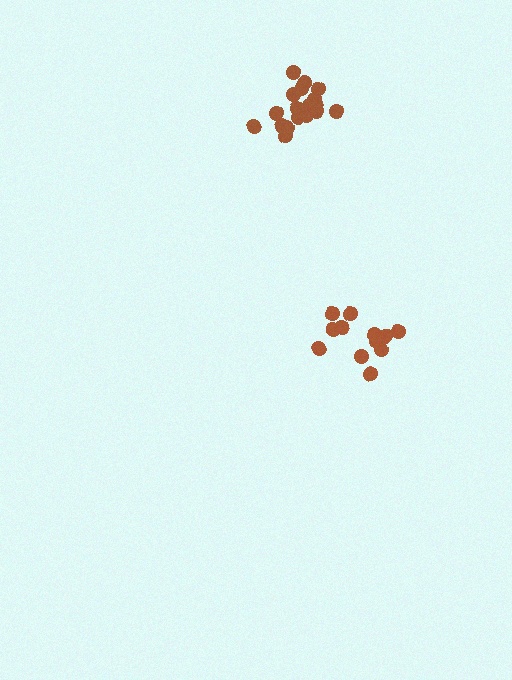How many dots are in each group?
Group 1: 12 dots, Group 2: 18 dots (30 total).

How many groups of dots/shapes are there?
There are 2 groups.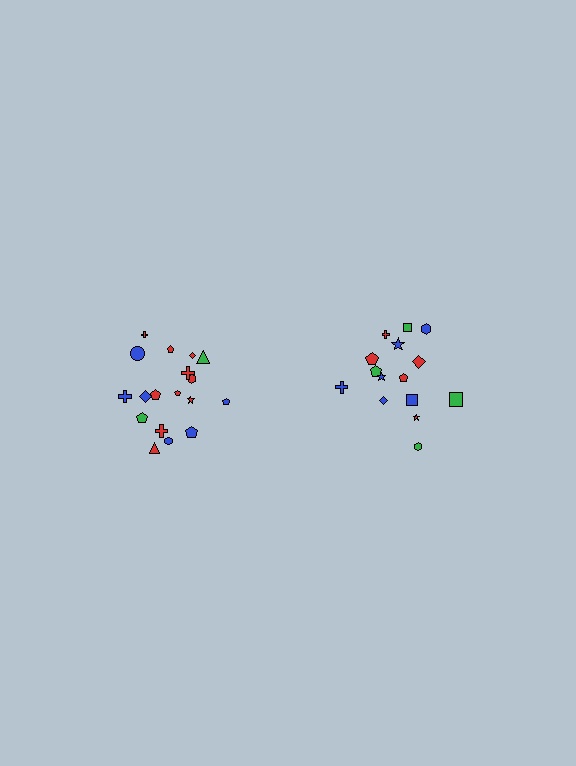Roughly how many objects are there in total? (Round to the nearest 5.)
Roughly 35 objects in total.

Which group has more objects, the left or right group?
The left group.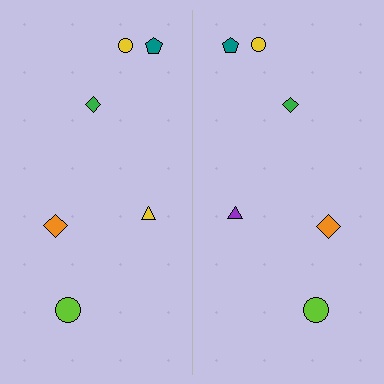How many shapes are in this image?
There are 12 shapes in this image.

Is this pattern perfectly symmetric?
No, the pattern is not perfectly symmetric. The purple triangle on the right side breaks the symmetry — its mirror counterpart is yellow.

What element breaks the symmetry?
The purple triangle on the right side breaks the symmetry — its mirror counterpart is yellow.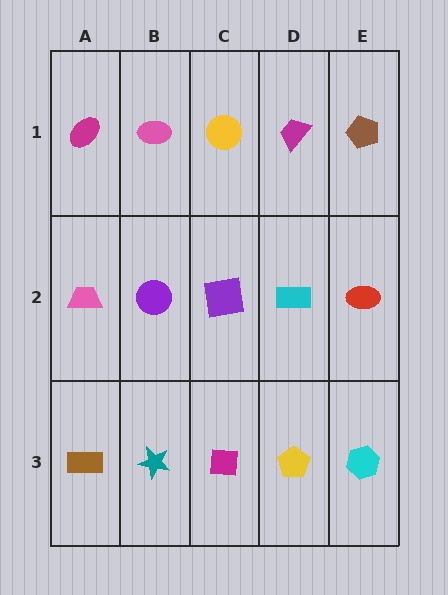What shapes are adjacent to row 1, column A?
A pink trapezoid (row 2, column A), a pink ellipse (row 1, column B).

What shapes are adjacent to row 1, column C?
A purple square (row 2, column C), a pink ellipse (row 1, column B), a magenta trapezoid (row 1, column D).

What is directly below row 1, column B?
A purple circle.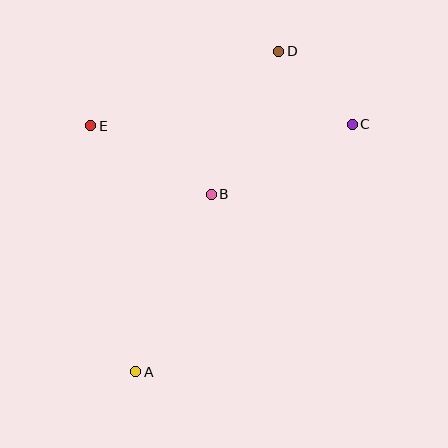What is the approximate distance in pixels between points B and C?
The distance between B and C is approximately 157 pixels.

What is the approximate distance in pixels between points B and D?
The distance between B and D is approximately 158 pixels.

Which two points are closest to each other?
Points C and D are closest to each other.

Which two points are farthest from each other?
Points A and D are farthest from each other.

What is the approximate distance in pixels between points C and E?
The distance between C and E is approximately 261 pixels.